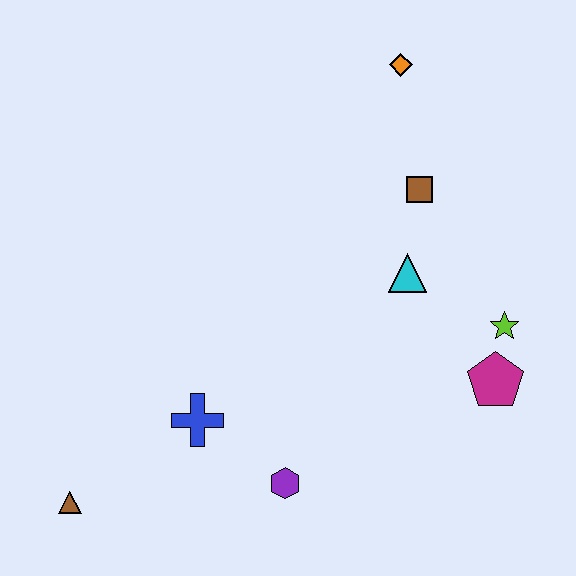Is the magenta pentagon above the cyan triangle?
No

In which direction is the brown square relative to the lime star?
The brown square is above the lime star.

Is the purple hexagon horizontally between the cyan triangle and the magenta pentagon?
No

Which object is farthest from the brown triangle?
The orange diamond is farthest from the brown triangle.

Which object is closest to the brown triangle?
The blue cross is closest to the brown triangle.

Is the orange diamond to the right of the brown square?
No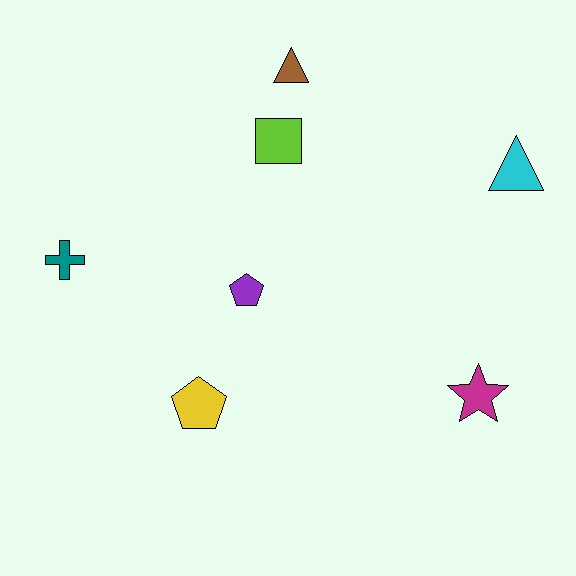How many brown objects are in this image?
There is 1 brown object.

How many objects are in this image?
There are 7 objects.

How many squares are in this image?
There is 1 square.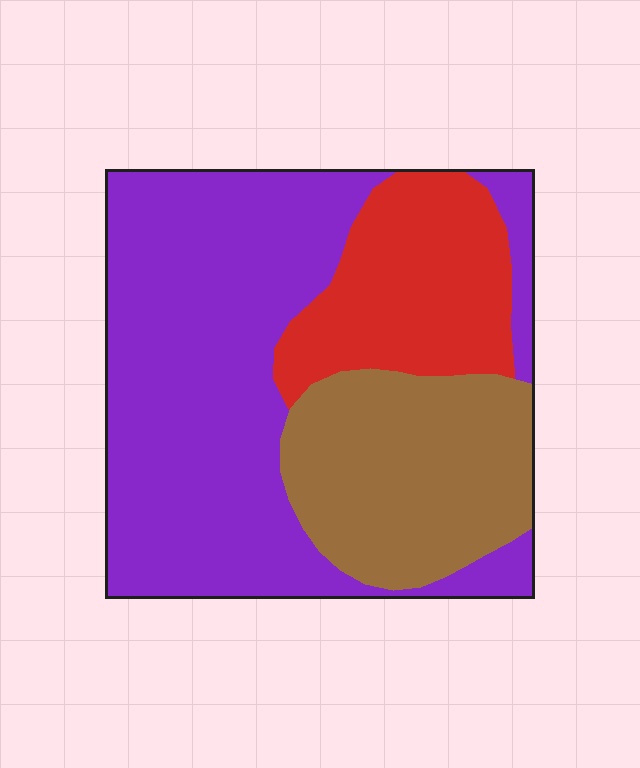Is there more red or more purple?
Purple.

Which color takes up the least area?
Red, at roughly 20%.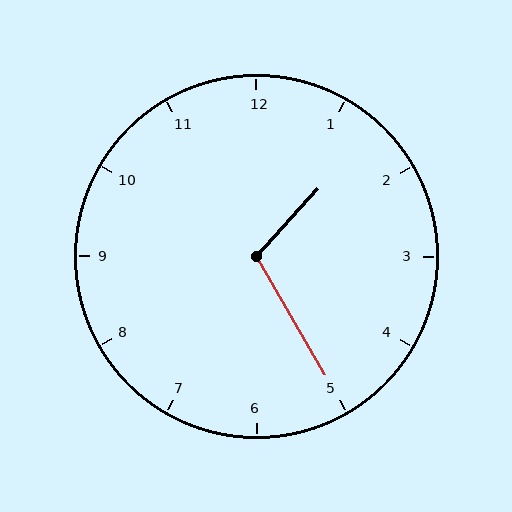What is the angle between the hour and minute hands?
Approximately 108 degrees.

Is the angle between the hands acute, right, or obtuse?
It is obtuse.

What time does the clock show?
1:25.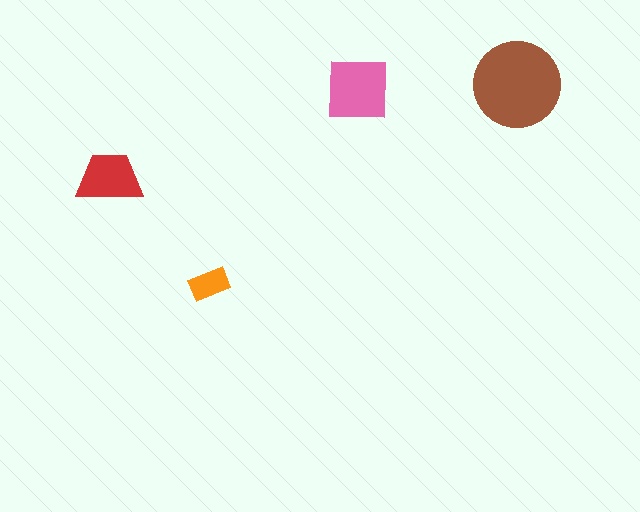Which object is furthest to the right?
The brown circle is rightmost.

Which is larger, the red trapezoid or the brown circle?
The brown circle.